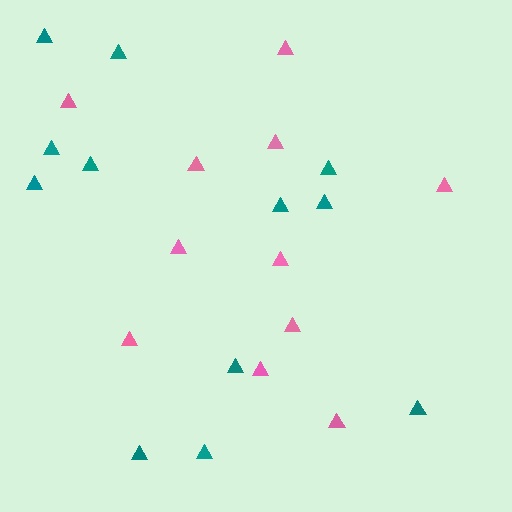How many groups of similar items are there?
There are 2 groups: one group of pink triangles (11) and one group of teal triangles (12).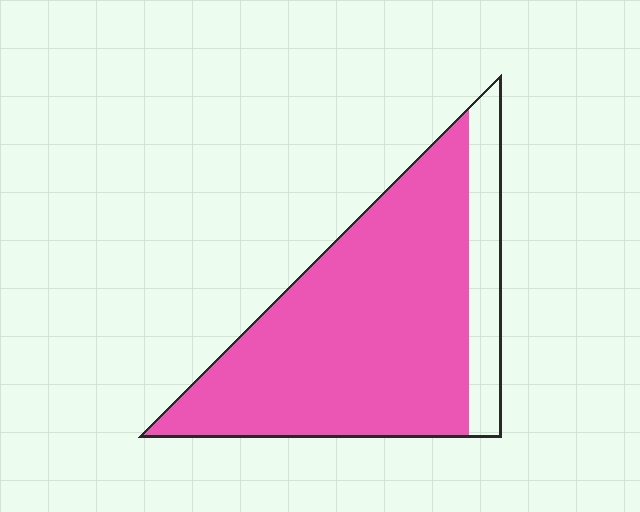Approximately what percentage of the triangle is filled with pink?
Approximately 85%.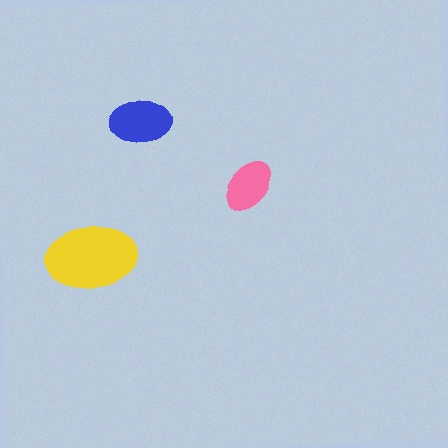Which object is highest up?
The blue ellipse is topmost.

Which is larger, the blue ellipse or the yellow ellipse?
The yellow one.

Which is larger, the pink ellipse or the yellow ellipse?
The yellow one.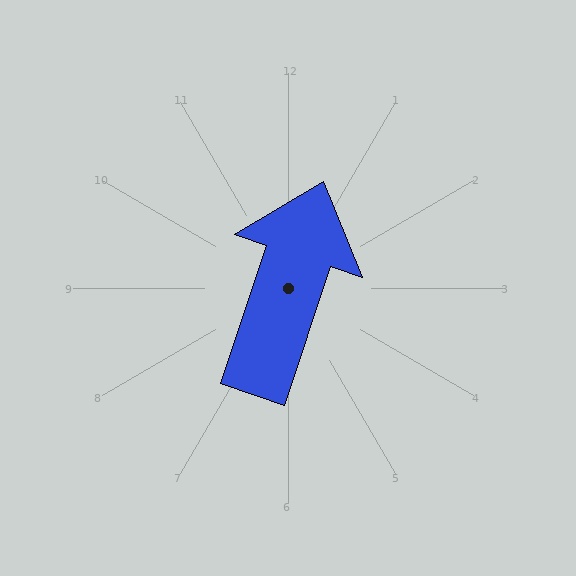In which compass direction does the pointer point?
North.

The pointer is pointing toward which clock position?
Roughly 1 o'clock.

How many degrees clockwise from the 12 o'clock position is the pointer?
Approximately 19 degrees.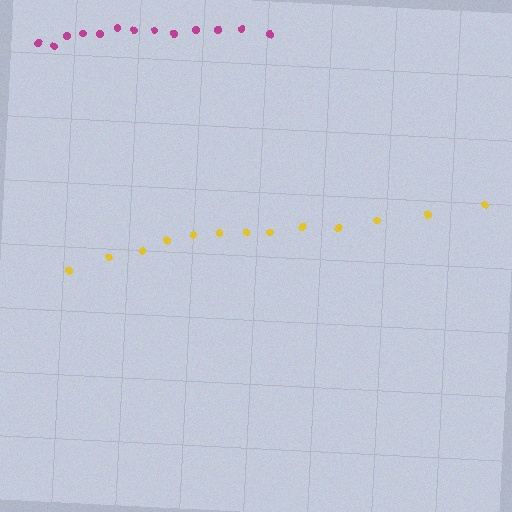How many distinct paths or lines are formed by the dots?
There are 2 distinct paths.